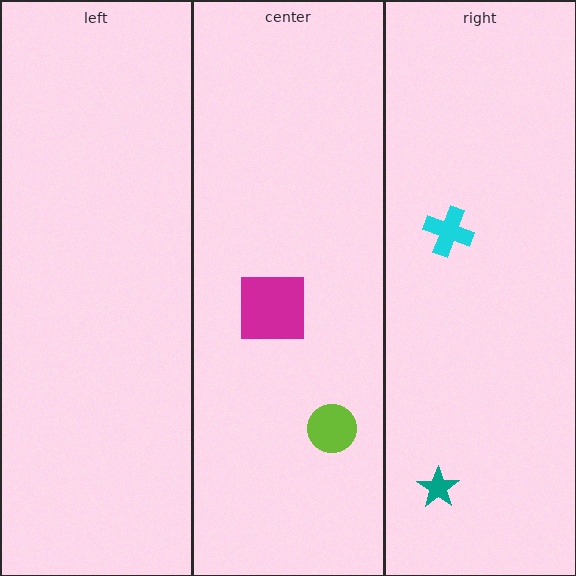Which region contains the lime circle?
The center region.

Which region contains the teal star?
The right region.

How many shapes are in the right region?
2.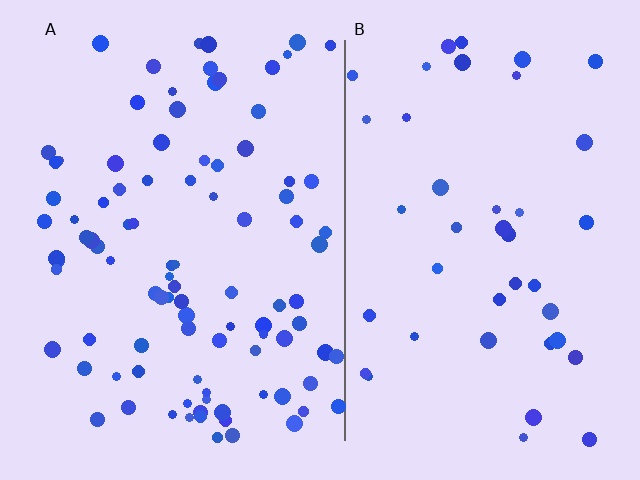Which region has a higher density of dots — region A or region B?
A (the left).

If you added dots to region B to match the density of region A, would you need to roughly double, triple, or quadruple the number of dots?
Approximately double.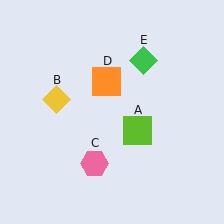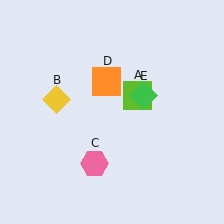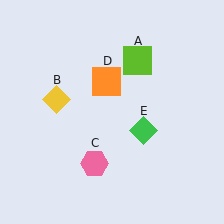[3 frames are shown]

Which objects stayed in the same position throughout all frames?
Yellow diamond (object B) and pink hexagon (object C) and orange square (object D) remained stationary.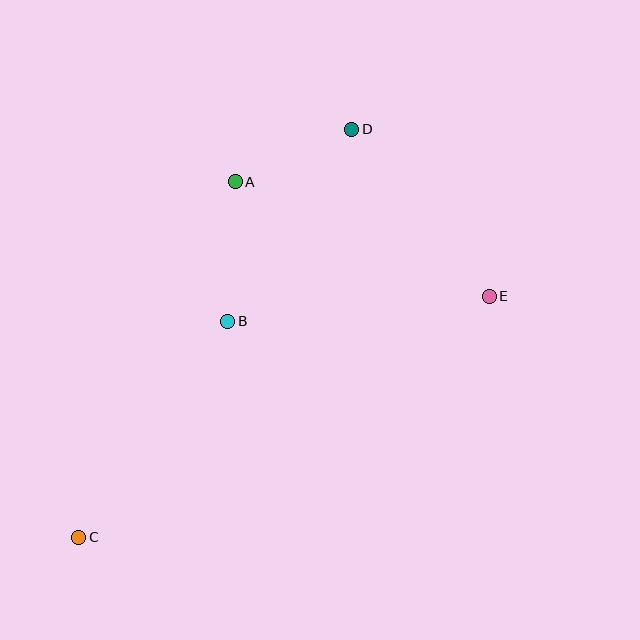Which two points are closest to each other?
Points A and D are closest to each other.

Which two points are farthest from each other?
Points C and D are farthest from each other.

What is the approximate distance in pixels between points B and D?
The distance between B and D is approximately 229 pixels.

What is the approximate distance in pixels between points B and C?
The distance between B and C is approximately 262 pixels.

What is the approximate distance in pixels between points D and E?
The distance between D and E is approximately 216 pixels.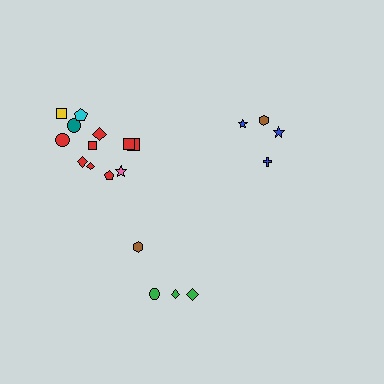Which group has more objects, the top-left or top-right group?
The top-left group.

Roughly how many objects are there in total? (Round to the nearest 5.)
Roughly 20 objects in total.